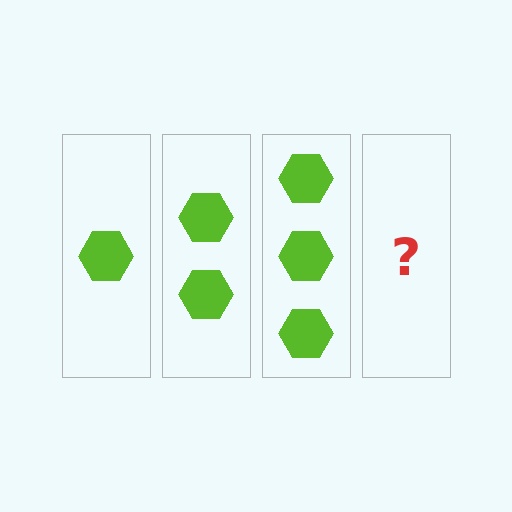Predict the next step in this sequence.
The next step is 4 hexagons.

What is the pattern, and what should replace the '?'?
The pattern is that each step adds one more hexagon. The '?' should be 4 hexagons.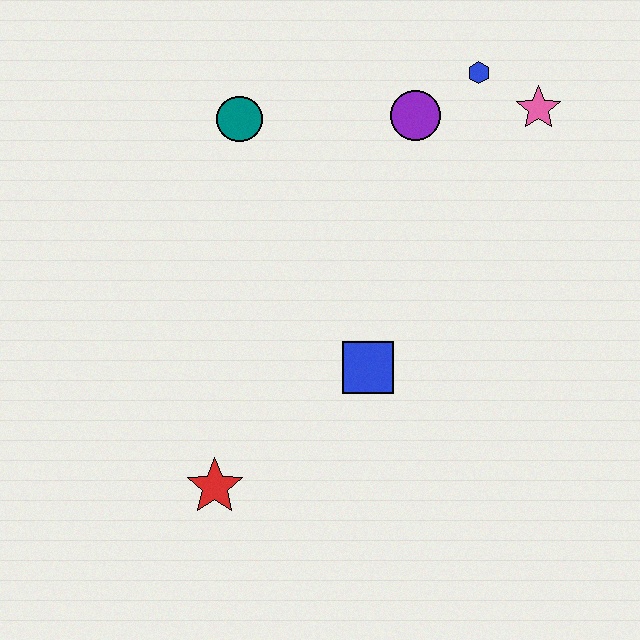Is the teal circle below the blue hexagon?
Yes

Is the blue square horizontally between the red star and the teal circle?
No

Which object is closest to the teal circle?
The purple circle is closest to the teal circle.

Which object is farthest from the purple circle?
The red star is farthest from the purple circle.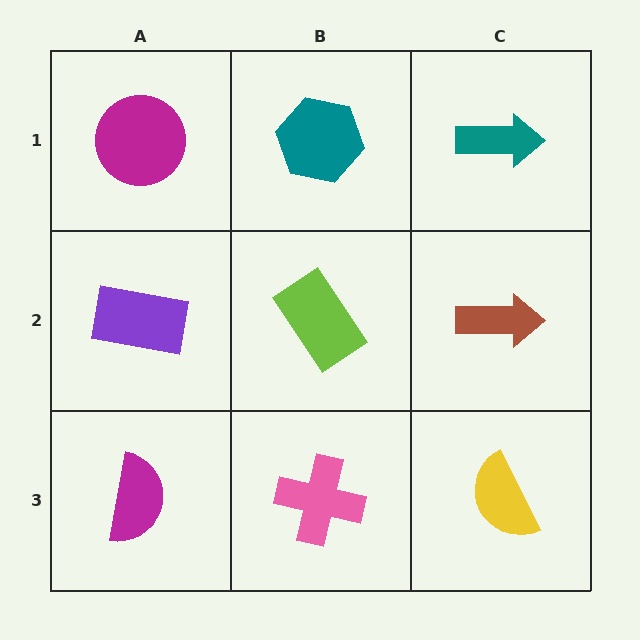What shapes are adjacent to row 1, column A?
A purple rectangle (row 2, column A), a teal hexagon (row 1, column B).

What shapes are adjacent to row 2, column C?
A teal arrow (row 1, column C), a yellow semicircle (row 3, column C), a lime rectangle (row 2, column B).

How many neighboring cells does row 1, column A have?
2.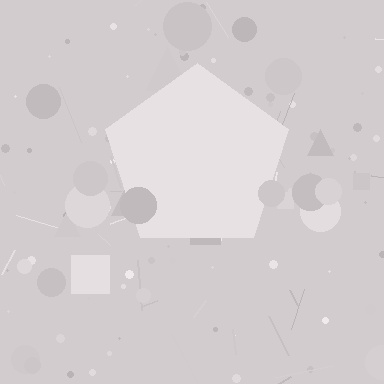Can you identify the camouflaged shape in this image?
The camouflaged shape is a pentagon.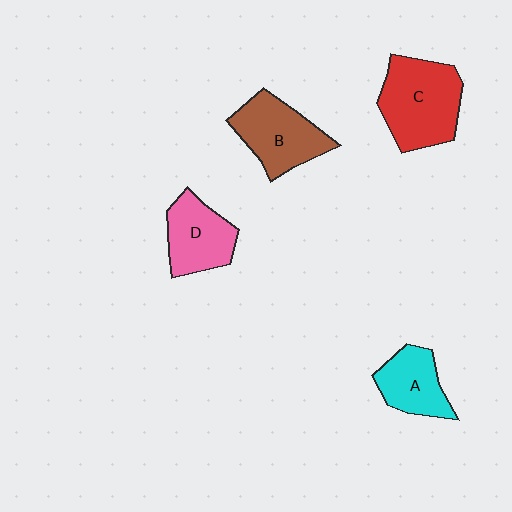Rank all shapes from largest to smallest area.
From largest to smallest: C (red), B (brown), D (pink), A (cyan).